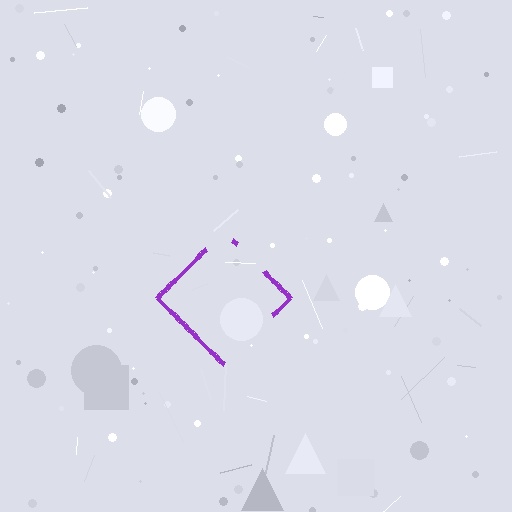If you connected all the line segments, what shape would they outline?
They would outline a diamond.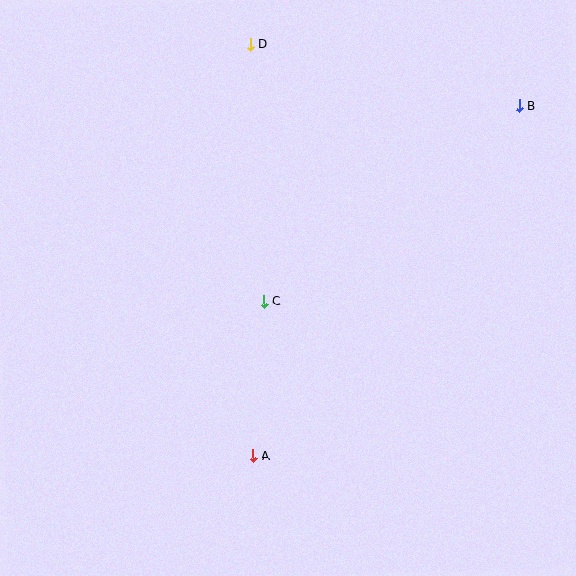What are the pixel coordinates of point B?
Point B is at (520, 106).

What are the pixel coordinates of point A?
Point A is at (253, 456).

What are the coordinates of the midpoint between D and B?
The midpoint between D and B is at (385, 75).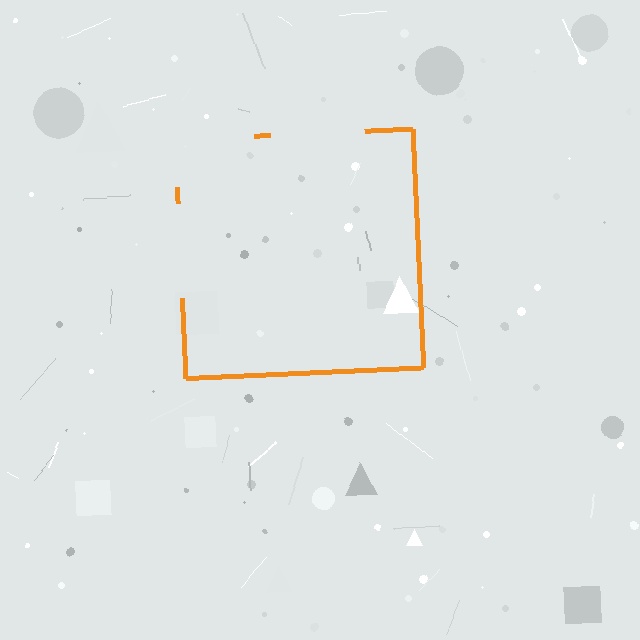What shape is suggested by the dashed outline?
The dashed outline suggests a square.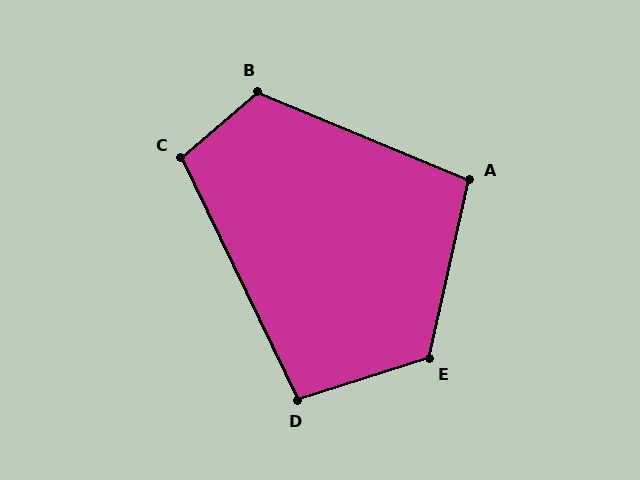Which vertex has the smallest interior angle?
D, at approximately 98 degrees.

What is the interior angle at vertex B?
Approximately 116 degrees (obtuse).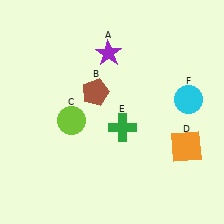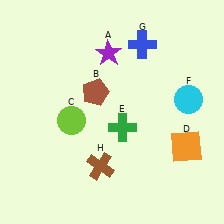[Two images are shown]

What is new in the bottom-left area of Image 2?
A brown cross (H) was added in the bottom-left area of Image 2.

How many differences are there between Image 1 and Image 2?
There are 2 differences between the two images.